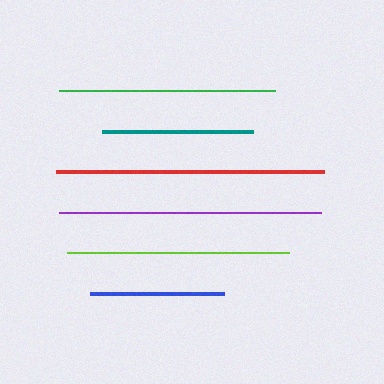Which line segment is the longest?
The red line is the longest at approximately 268 pixels.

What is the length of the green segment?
The green segment is approximately 216 pixels long.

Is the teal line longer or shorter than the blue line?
The teal line is longer than the blue line.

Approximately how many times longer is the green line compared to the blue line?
The green line is approximately 1.6 times the length of the blue line.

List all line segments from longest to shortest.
From longest to shortest: red, purple, lime, green, teal, blue.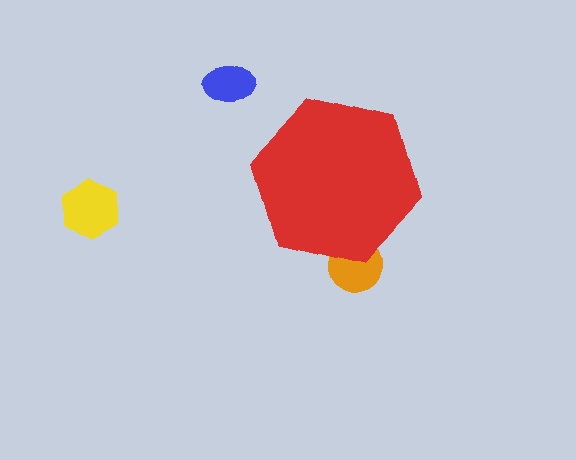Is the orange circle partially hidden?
Yes, the orange circle is partially hidden behind the red hexagon.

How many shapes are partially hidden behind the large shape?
1 shape is partially hidden.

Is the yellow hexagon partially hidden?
No, the yellow hexagon is fully visible.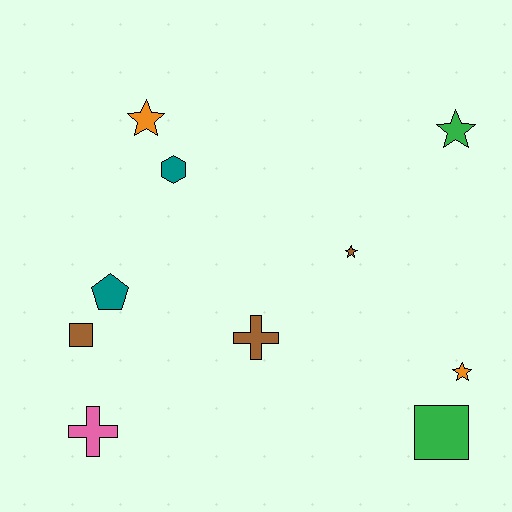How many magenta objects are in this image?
There are no magenta objects.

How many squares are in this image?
There are 2 squares.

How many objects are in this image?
There are 10 objects.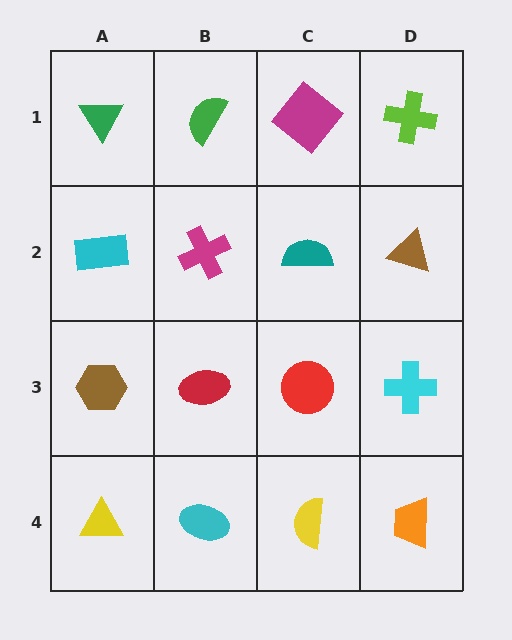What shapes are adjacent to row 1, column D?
A brown triangle (row 2, column D), a magenta diamond (row 1, column C).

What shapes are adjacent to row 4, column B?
A red ellipse (row 3, column B), a yellow triangle (row 4, column A), a yellow semicircle (row 4, column C).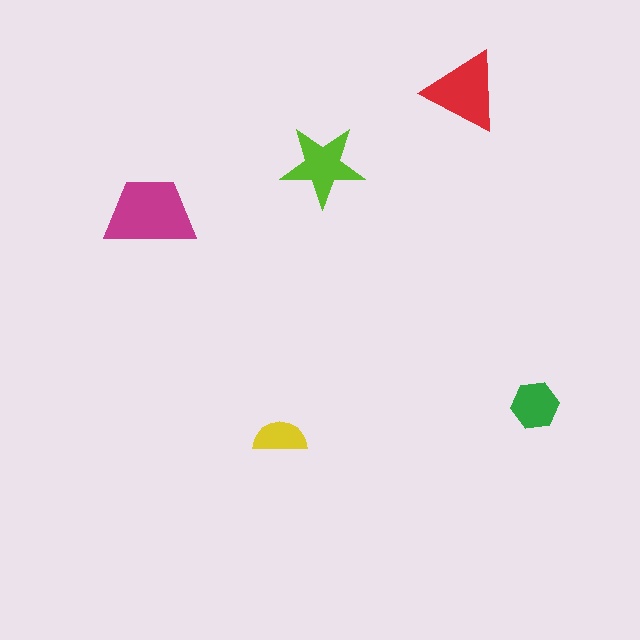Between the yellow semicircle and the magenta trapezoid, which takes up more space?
The magenta trapezoid.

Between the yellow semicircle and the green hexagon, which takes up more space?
The green hexagon.